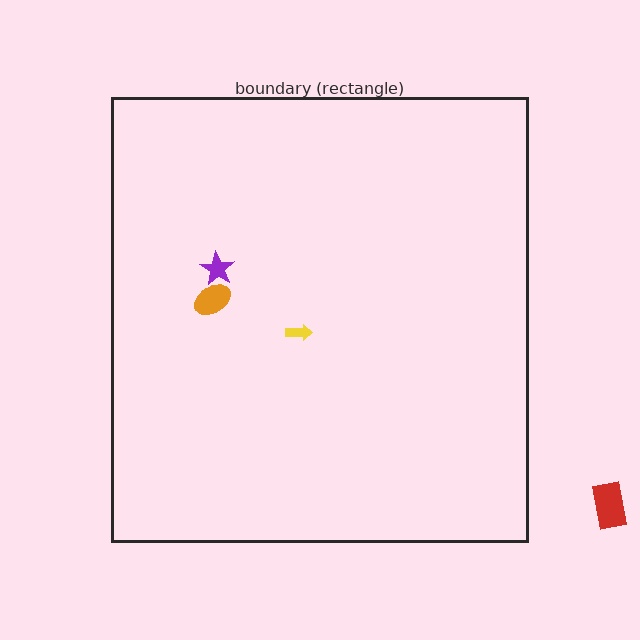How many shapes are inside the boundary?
3 inside, 1 outside.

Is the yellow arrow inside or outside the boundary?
Inside.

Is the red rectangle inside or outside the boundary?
Outside.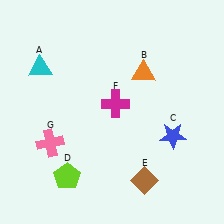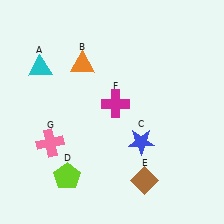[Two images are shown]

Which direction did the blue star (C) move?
The blue star (C) moved left.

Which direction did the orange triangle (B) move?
The orange triangle (B) moved left.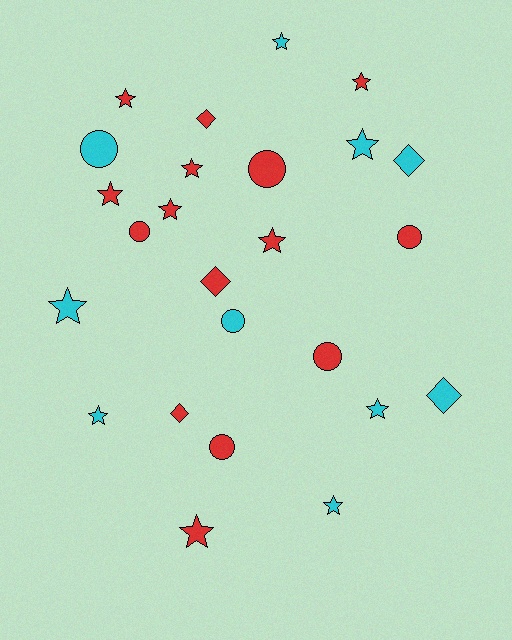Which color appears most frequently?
Red, with 15 objects.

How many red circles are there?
There are 5 red circles.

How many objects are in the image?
There are 25 objects.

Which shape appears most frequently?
Star, with 13 objects.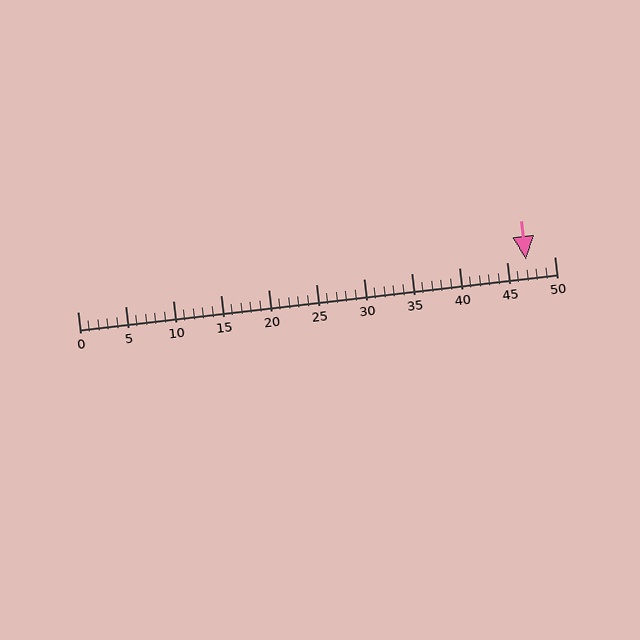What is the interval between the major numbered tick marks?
The major tick marks are spaced 5 units apart.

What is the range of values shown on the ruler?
The ruler shows values from 0 to 50.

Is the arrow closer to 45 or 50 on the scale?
The arrow is closer to 45.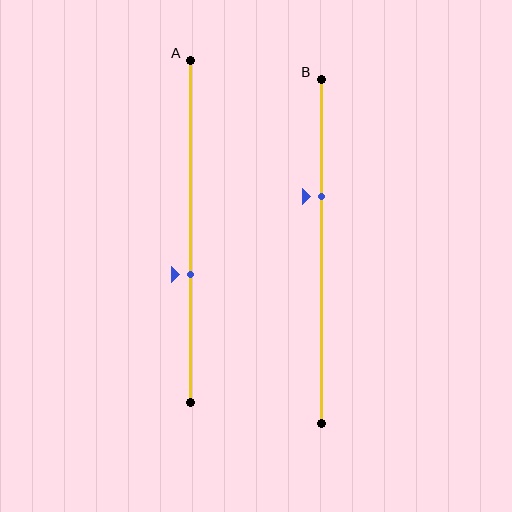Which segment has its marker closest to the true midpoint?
Segment A has its marker closest to the true midpoint.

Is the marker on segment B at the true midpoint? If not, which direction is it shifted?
No, the marker on segment B is shifted upward by about 16% of the segment length.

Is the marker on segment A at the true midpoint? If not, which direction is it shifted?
No, the marker on segment A is shifted downward by about 13% of the segment length.